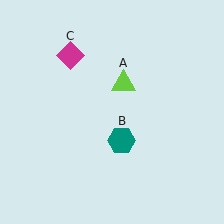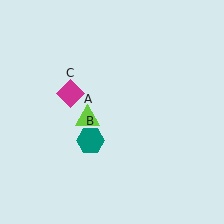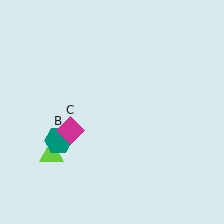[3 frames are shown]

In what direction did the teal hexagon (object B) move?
The teal hexagon (object B) moved left.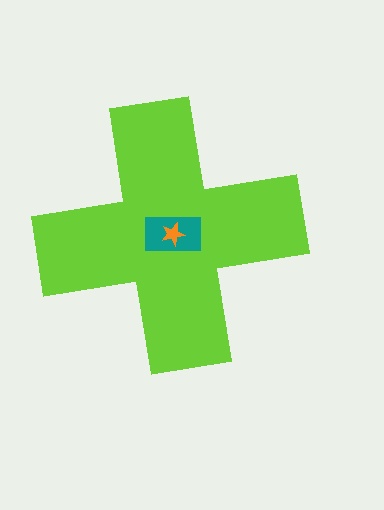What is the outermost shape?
The lime cross.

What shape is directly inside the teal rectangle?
The orange star.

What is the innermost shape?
The orange star.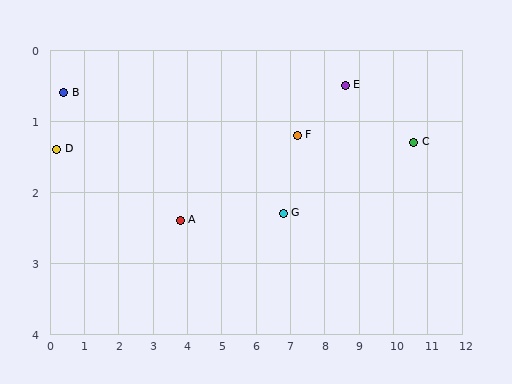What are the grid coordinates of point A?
Point A is at approximately (3.8, 2.4).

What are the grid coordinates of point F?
Point F is at approximately (7.2, 1.2).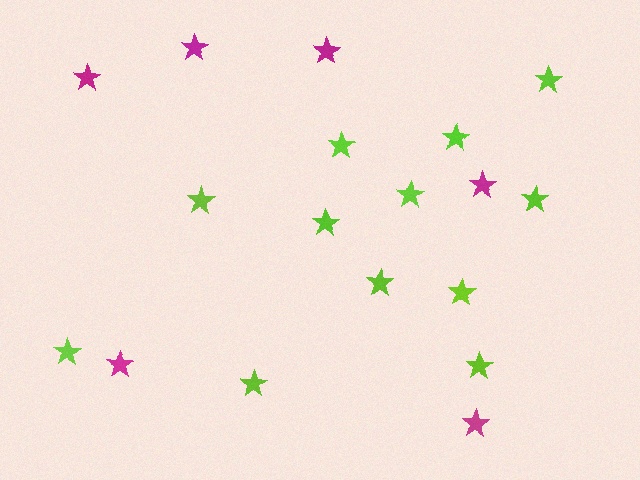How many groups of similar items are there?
There are 2 groups: one group of lime stars (12) and one group of magenta stars (6).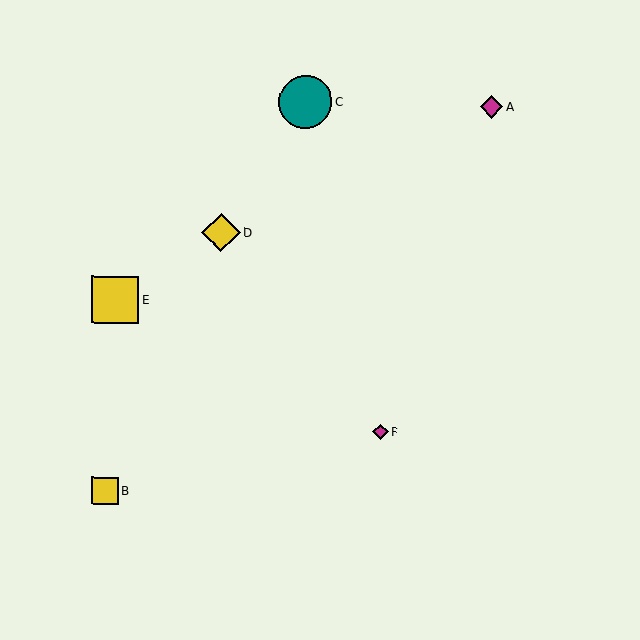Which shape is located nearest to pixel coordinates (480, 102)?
The magenta diamond (labeled A) at (492, 107) is nearest to that location.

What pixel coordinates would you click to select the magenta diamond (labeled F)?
Click at (381, 432) to select the magenta diamond F.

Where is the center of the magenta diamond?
The center of the magenta diamond is at (492, 107).